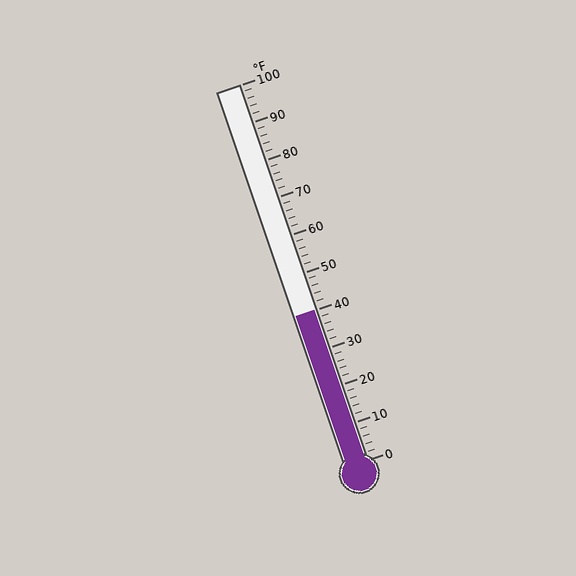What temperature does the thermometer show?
The thermometer shows approximately 40°F.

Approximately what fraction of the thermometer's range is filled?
The thermometer is filled to approximately 40% of its range.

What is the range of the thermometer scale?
The thermometer scale ranges from 0°F to 100°F.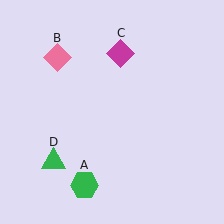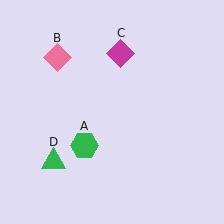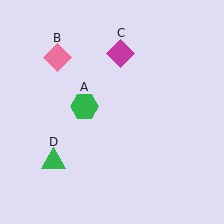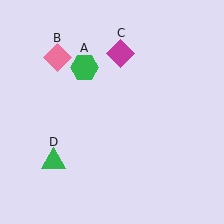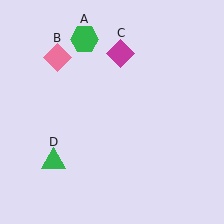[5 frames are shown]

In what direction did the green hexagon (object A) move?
The green hexagon (object A) moved up.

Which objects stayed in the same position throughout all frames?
Pink diamond (object B) and magenta diamond (object C) and green triangle (object D) remained stationary.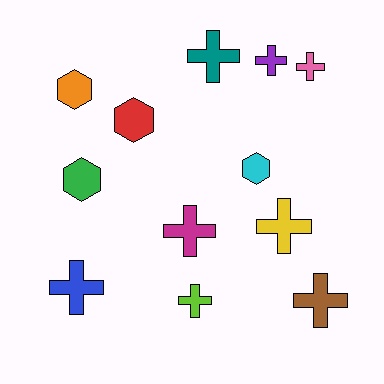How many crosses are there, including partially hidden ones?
There are 8 crosses.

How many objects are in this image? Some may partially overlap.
There are 12 objects.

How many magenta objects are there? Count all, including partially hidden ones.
There is 1 magenta object.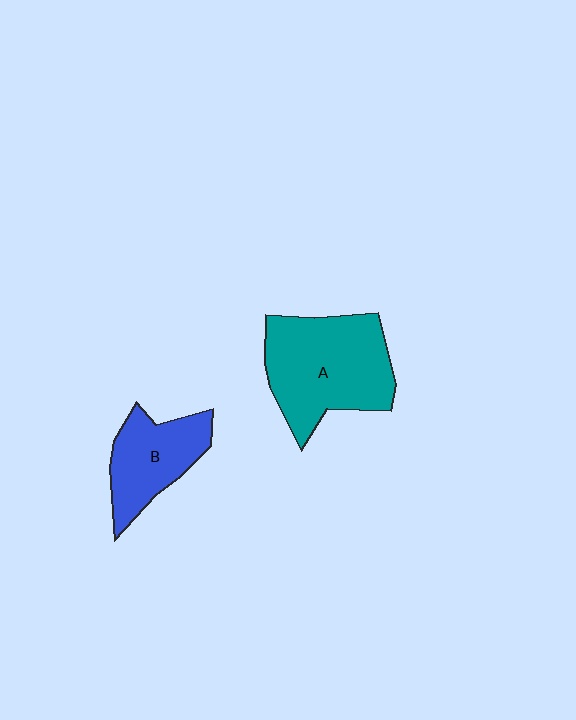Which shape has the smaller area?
Shape B (blue).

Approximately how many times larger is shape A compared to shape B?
Approximately 1.6 times.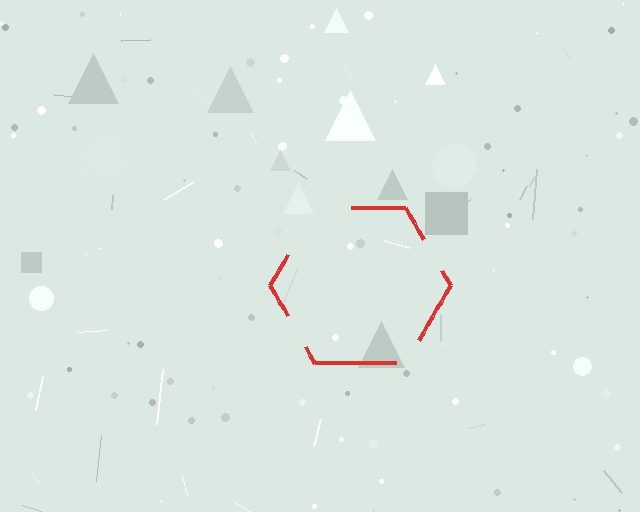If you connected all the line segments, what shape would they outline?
They would outline a hexagon.